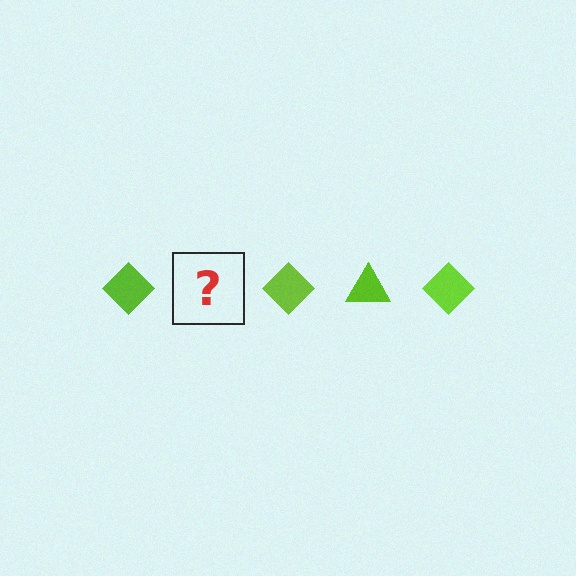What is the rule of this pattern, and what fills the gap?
The rule is that the pattern cycles through diamond, triangle shapes in lime. The gap should be filled with a lime triangle.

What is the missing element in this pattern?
The missing element is a lime triangle.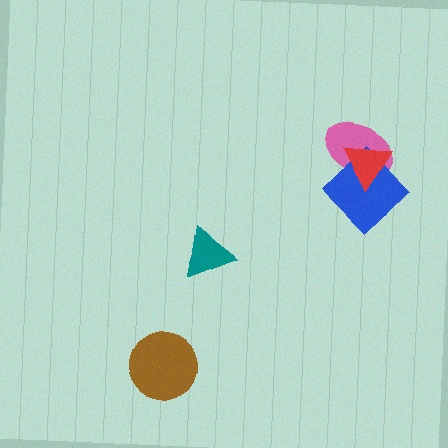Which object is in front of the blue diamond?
The red triangle is in front of the blue diamond.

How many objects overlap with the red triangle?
2 objects overlap with the red triangle.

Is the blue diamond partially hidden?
Yes, it is partially covered by another shape.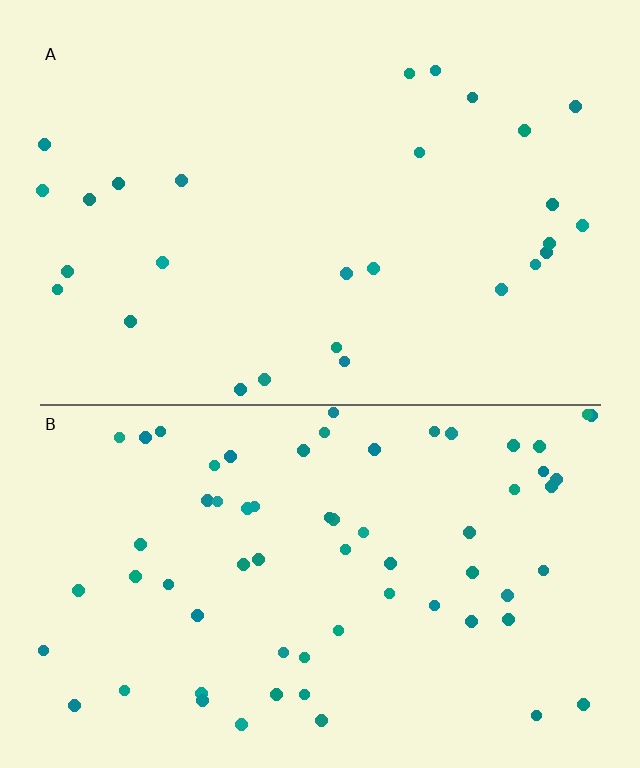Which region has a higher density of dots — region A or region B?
B (the bottom).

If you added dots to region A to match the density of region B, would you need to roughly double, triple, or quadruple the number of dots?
Approximately double.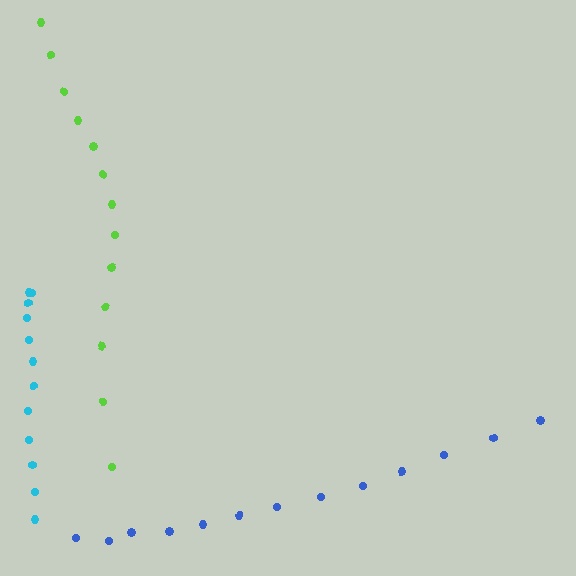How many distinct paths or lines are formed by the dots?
There are 3 distinct paths.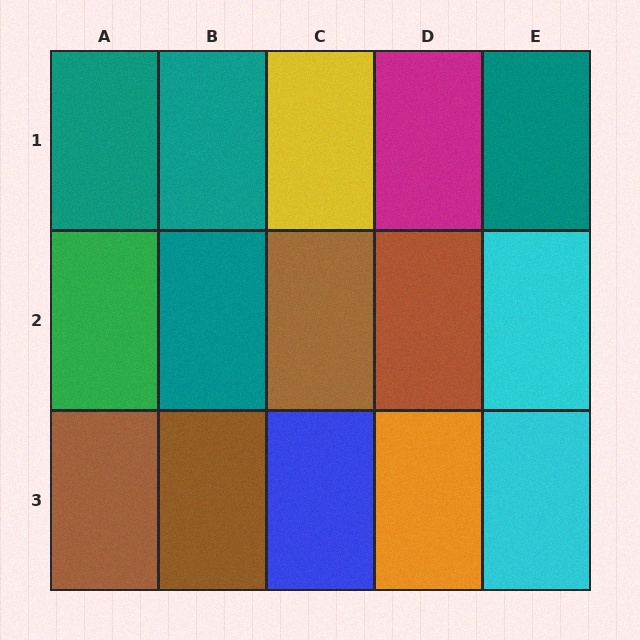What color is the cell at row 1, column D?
Magenta.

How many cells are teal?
4 cells are teal.